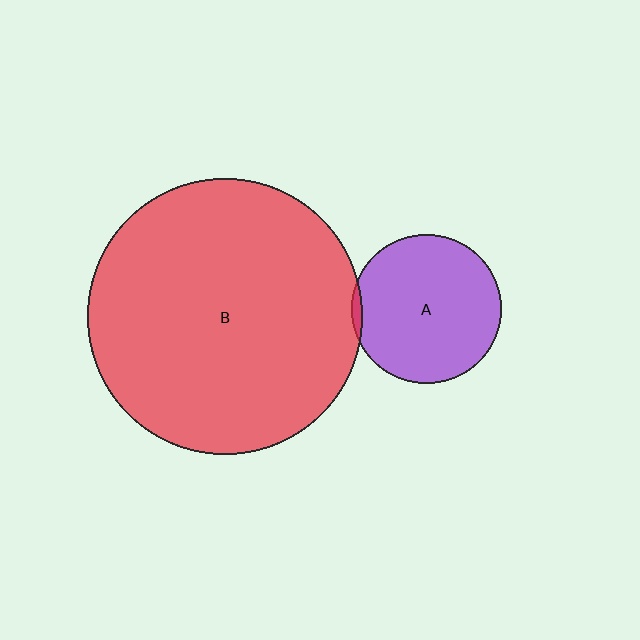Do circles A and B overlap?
Yes.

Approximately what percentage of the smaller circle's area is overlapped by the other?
Approximately 5%.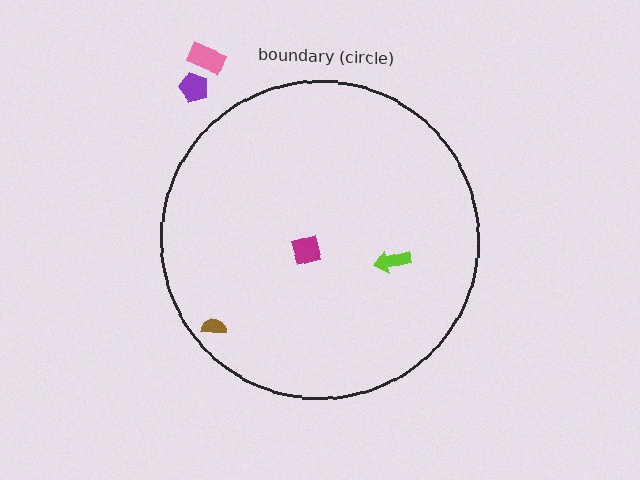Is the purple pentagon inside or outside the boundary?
Outside.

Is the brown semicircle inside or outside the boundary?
Inside.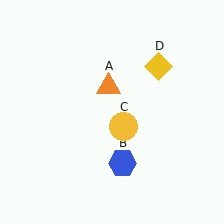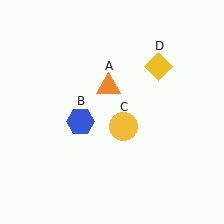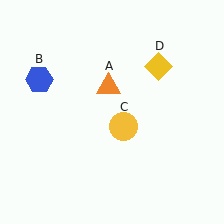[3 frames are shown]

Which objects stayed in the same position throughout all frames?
Orange triangle (object A) and yellow circle (object C) and yellow diamond (object D) remained stationary.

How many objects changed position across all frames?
1 object changed position: blue hexagon (object B).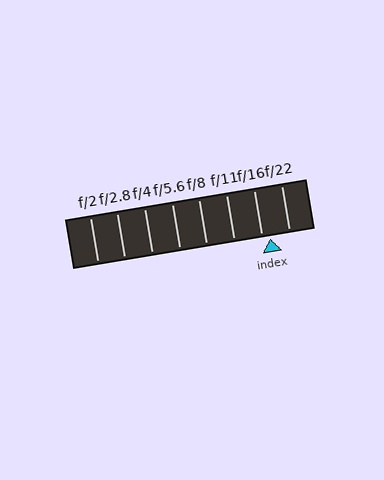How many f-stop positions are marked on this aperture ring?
There are 8 f-stop positions marked.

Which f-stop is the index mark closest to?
The index mark is closest to f/16.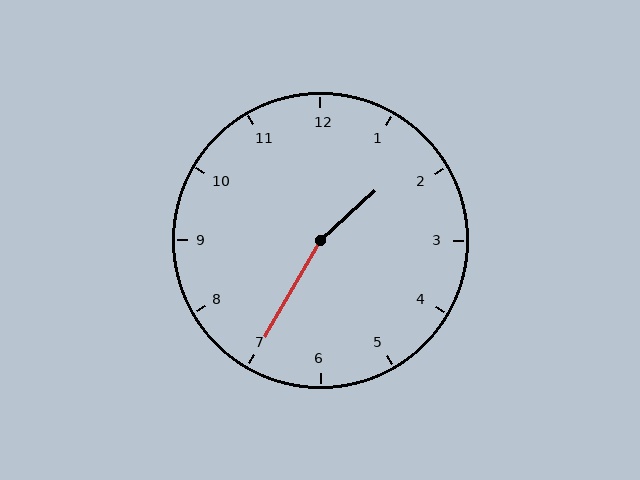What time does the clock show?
1:35.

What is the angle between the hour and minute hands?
Approximately 162 degrees.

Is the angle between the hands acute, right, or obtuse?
It is obtuse.